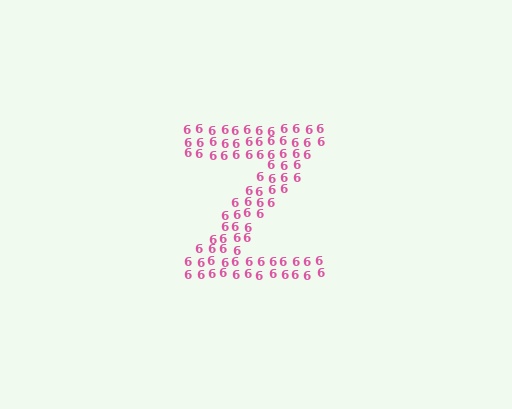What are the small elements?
The small elements are digit 6's.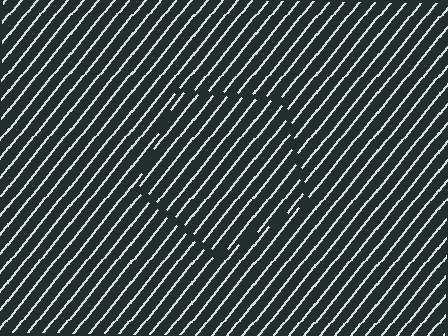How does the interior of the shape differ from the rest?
The interior of the shape contains the same grating, shifted by half a period — the contour is defined by the phase discontinuity where line-ends from the inner and outer gratings abut.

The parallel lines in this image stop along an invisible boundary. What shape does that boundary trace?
An illusory pentagon. The interior of the shape contains the same grating, shifted by half a period — the contour is defined by the phase discontinuity where line-ends from the inner and outer gratings abut.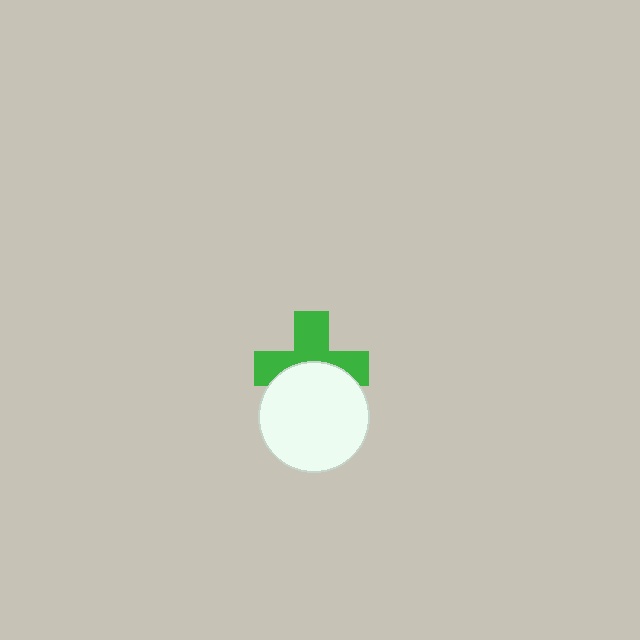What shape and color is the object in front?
The object in front is a white circle.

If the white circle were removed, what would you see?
You would see the complete green cross.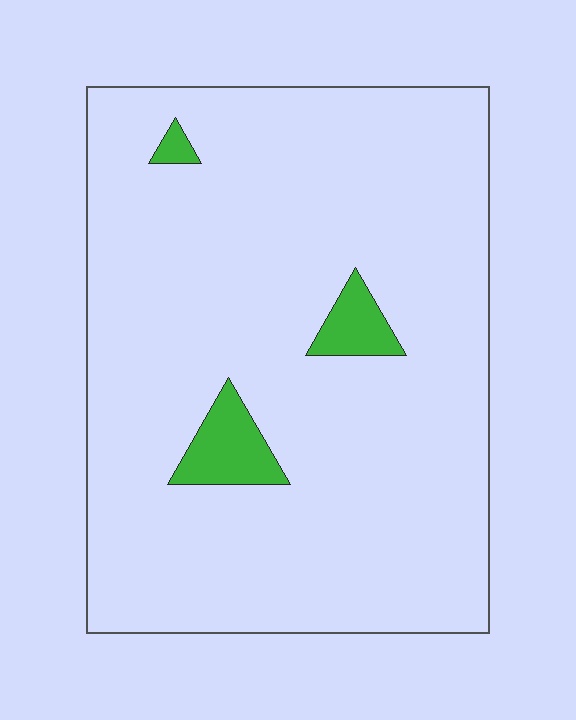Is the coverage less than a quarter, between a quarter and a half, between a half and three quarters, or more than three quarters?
Less than a quarter.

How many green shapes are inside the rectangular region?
3.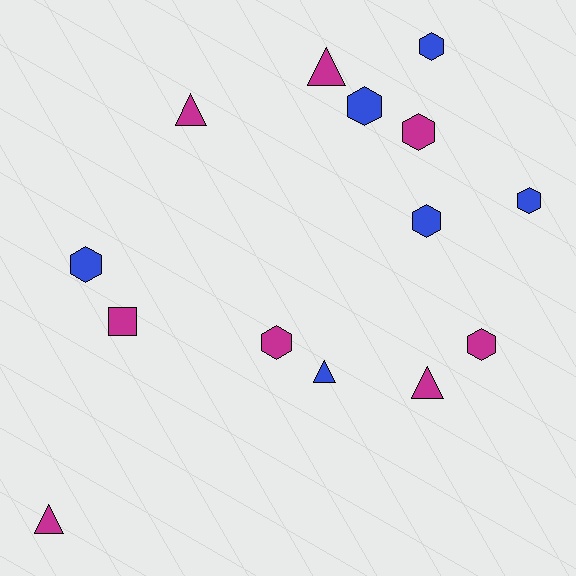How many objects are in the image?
There are 14 objects.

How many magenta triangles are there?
There are 4 magenta triangles.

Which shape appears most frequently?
Hexagon, with 8 objects.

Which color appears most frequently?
Magenta, with 8 objects.